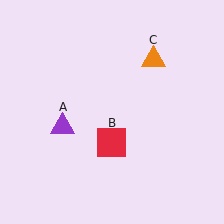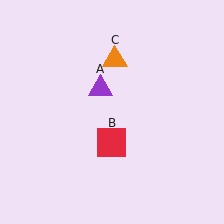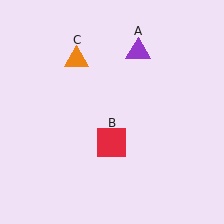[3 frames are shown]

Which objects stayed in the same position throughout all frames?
Red square (object B) remained stationary.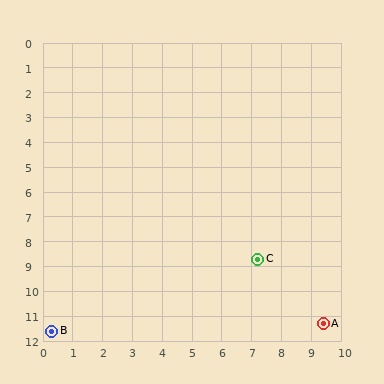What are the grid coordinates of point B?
Point B is at approximately (0.3, 11.6).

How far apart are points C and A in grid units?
Points C and A are about 3.4 grid units apart.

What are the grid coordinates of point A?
Point A is at approximately (9.4, 11.3).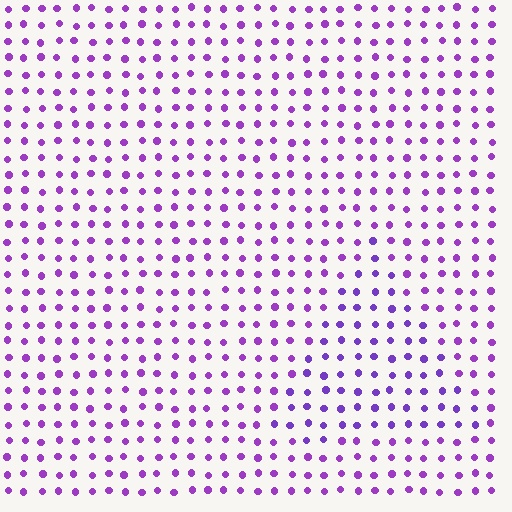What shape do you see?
I see a triangle.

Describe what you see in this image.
The image is filled with small purple elements in a uniform arrangement. A triangle-shaped region is visible where the elements are tinted to a slightly different hue, forming a subtle color boundary.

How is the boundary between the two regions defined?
The boundary is defined purely by a slight shift in hue (about 18 degrees). Spacing, size, and orientation are identical on both sides.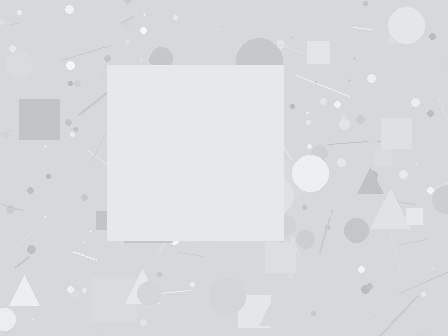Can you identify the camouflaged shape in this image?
The camouflaged shape is a square.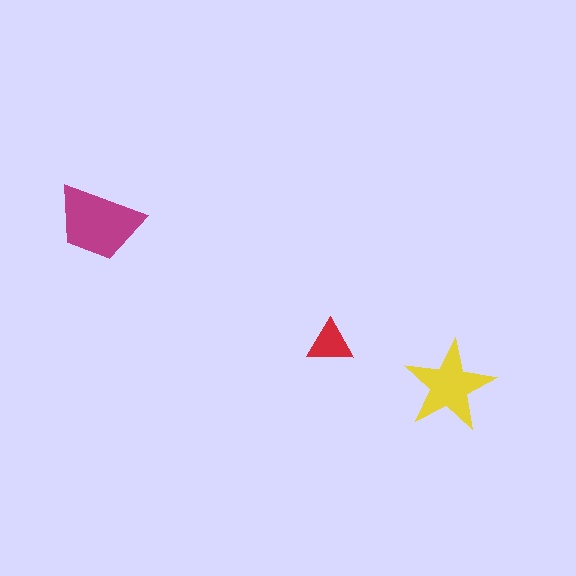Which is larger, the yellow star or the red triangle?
The yellow star.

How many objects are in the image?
There are 3 objects in the image.